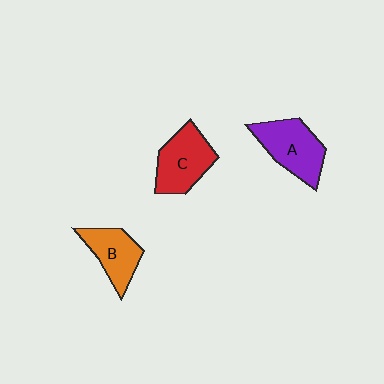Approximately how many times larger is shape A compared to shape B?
Approximately 1.3 times.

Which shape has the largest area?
Shape A (purple).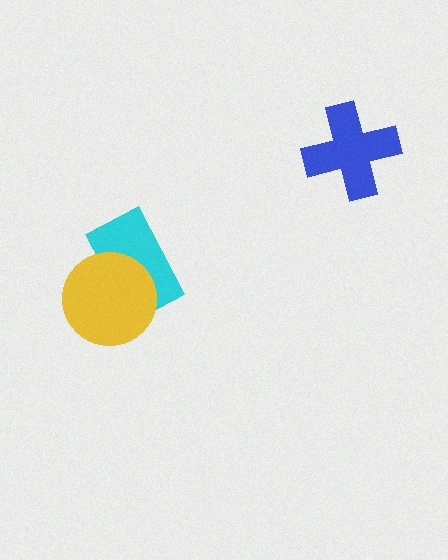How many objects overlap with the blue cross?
0 objects overlap with the blue cross.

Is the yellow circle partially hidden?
No, no other shape covers it.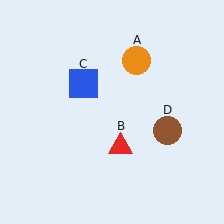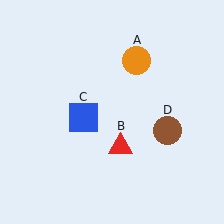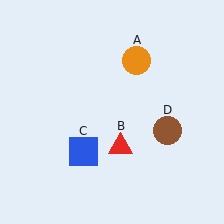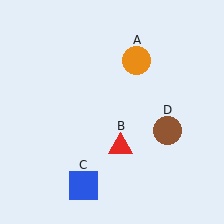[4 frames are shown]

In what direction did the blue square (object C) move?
The blue square (object C) moved down.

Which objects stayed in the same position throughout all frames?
Orange circle (object A) and red triangle (object B) and brown circle (object D) remained stationary.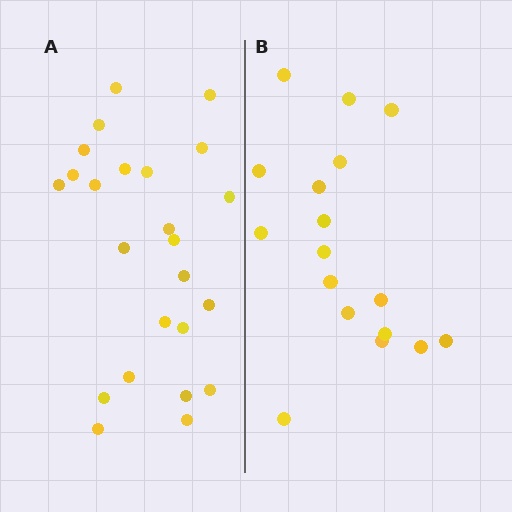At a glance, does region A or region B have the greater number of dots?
Region A (the left region) has more dots.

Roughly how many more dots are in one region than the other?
Region A has roughly 8 or so more dots than region B.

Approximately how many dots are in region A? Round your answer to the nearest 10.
About 20 dots. (The exact count is 24, which rounds to 20.)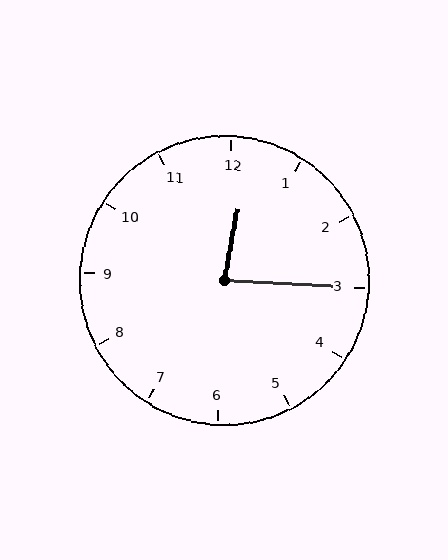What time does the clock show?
12:15.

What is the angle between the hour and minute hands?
Approximately 82 degrees.